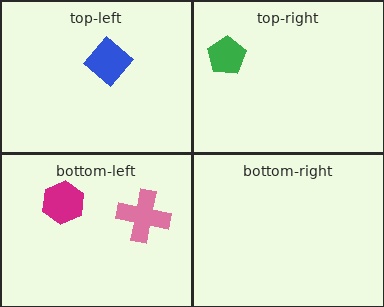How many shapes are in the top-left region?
1.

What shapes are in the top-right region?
The green pentagon.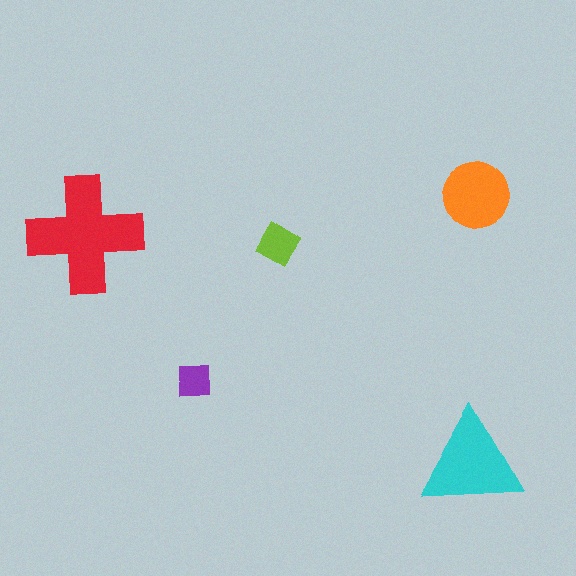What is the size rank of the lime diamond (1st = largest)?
4th.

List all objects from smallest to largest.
The purple square, the lime diamond, the orange circle, the cyan triangle, the red cross.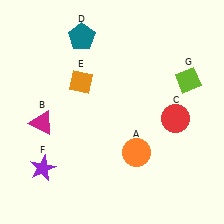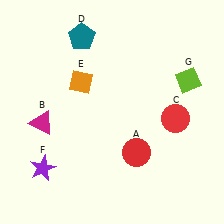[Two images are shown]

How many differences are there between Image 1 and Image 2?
There is 1 difference between the two images.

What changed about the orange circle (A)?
In Image 1, A is orange. In Image 2, it changed to red.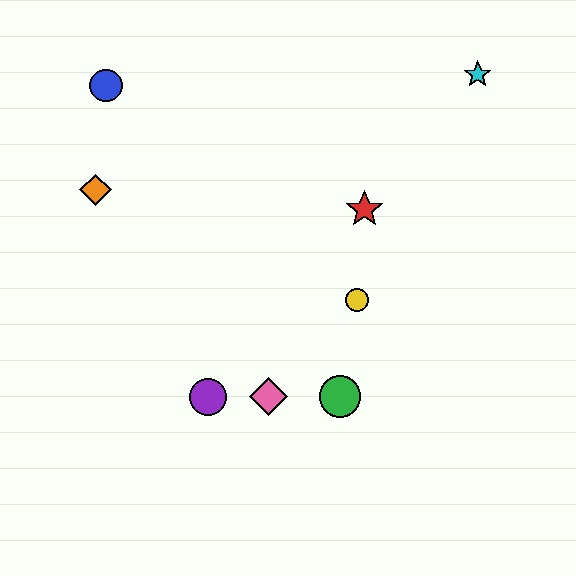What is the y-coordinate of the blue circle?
The blue circle is at y≈85.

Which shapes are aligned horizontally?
The green circle, the purple circle, the pink diamond are aligned horizontally.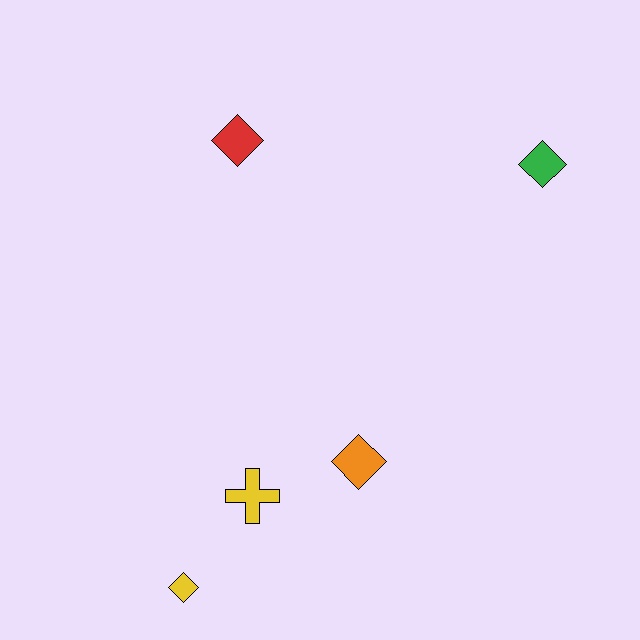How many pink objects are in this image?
There are no pink objects.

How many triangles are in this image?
There are no triangles.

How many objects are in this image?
There are 5 objects.